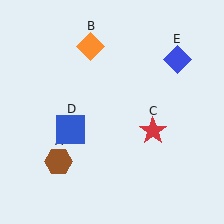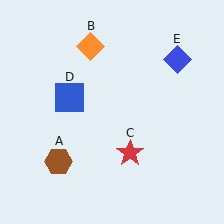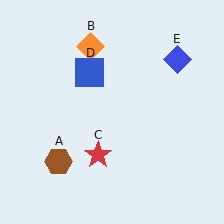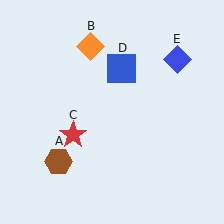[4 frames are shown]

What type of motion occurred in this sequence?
The red star (object C), blue square (object D) rotated clockwise around the center of the scene.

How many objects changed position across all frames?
2 objects changed position: red star (object C), blue square (object D).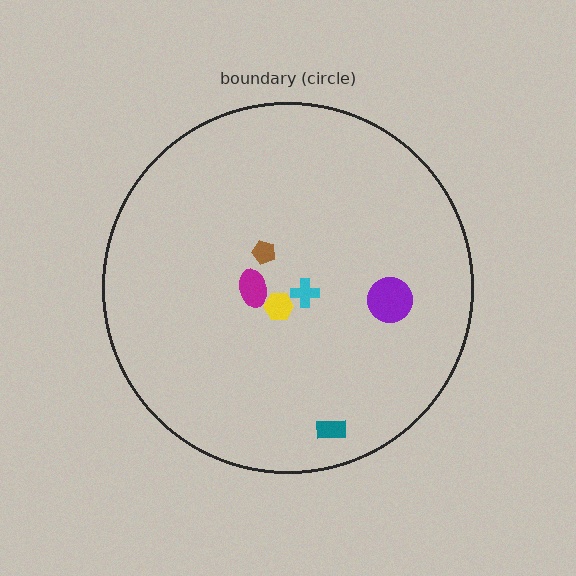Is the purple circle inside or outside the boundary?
Inside.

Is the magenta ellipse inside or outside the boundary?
Inside.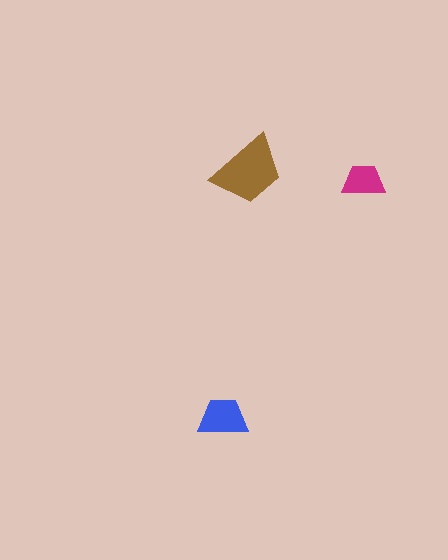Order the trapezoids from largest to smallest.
the brown one, the blue one, the magenta one.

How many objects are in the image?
There are 3 objects in the image.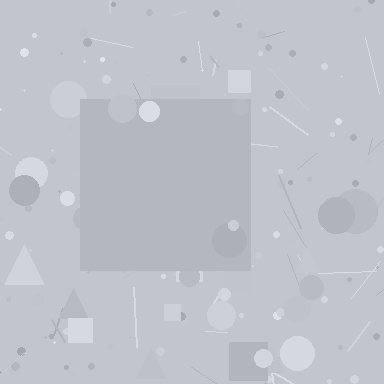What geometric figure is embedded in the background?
A square is embedded in the background.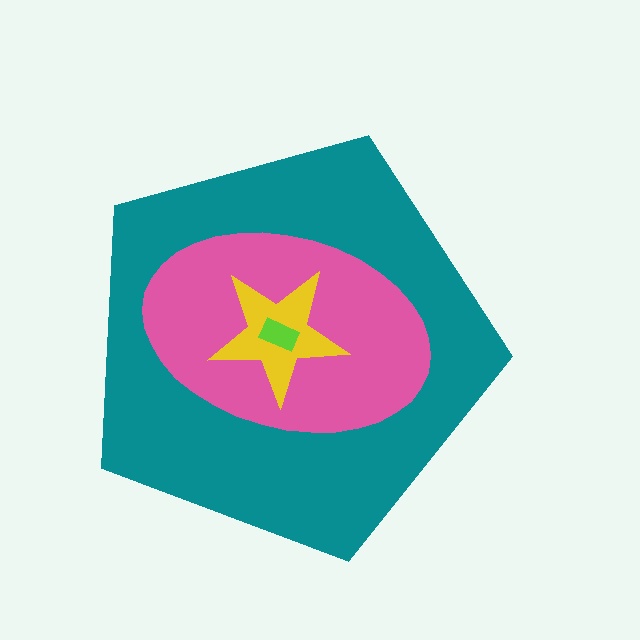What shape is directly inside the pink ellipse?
The yellow star.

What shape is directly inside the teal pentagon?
The pink ellipse.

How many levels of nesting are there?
4.